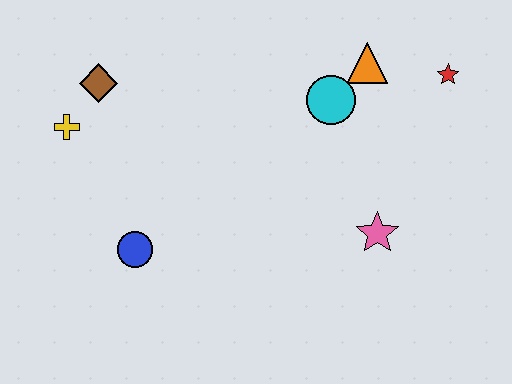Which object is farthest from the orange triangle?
The yellow cross is farthest from the orange triangle.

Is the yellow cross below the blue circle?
No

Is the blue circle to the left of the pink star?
Yes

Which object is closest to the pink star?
The cyan circle is closest to the pink star.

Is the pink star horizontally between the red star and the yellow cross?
Yes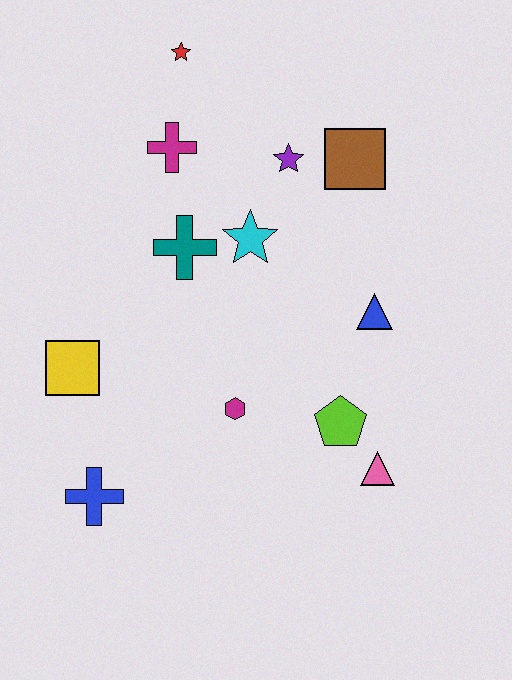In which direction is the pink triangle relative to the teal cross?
The pink triangle is below the teal cross.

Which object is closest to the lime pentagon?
The pink triangle is closest to the lime pentagon.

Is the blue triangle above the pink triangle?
Yes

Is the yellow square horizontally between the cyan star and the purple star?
No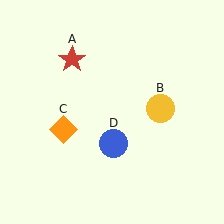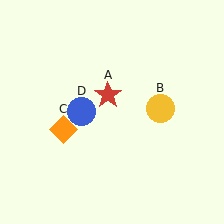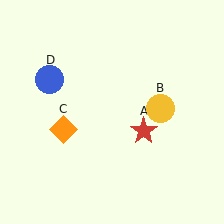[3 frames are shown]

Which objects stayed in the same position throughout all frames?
Yellow circle (object B) and orange diamond (object C) remained stationary.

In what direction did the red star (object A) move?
The red star (object A) moved down and to the right.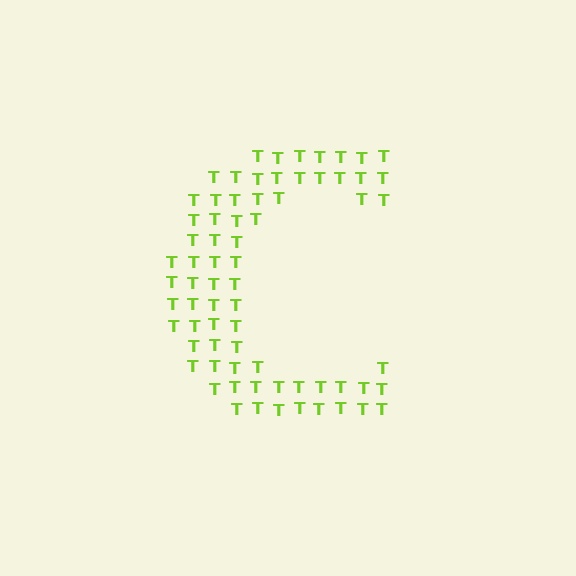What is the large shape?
The large shape is the letter C.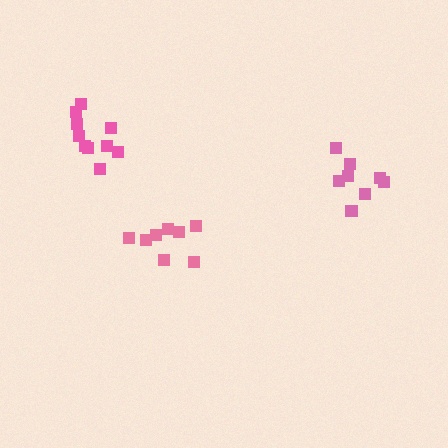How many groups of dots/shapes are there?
There are 3 groups.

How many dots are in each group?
Group 1: 8 dots, Group 2: 8 dots, Group 3: 10 dots (26 total).